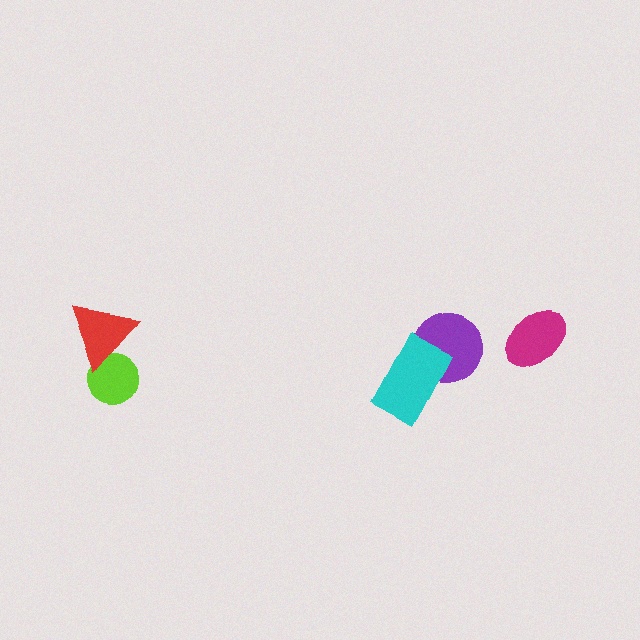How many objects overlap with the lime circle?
1 object overlaps with the lime circle.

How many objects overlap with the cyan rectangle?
1 object overlaps with the cyan rectangle.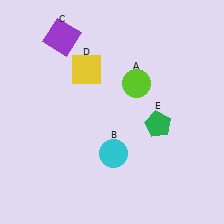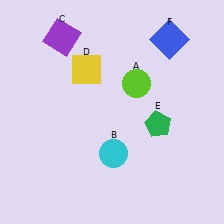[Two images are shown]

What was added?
A blue square (F) was added in Image 2.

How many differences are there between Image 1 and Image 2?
There is 1 difference between the two images.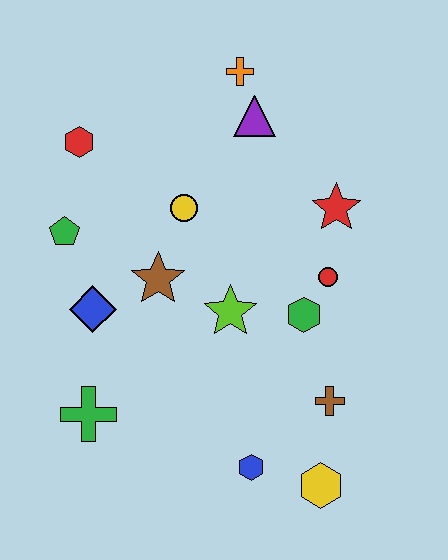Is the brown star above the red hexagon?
No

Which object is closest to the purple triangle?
The orange cross is closest to the purple triangle.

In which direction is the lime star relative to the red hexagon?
The lime star is below the red hexagon.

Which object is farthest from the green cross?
The orange cross is farthest from the green cross.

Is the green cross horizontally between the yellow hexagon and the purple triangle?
No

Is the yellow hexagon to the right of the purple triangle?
Yes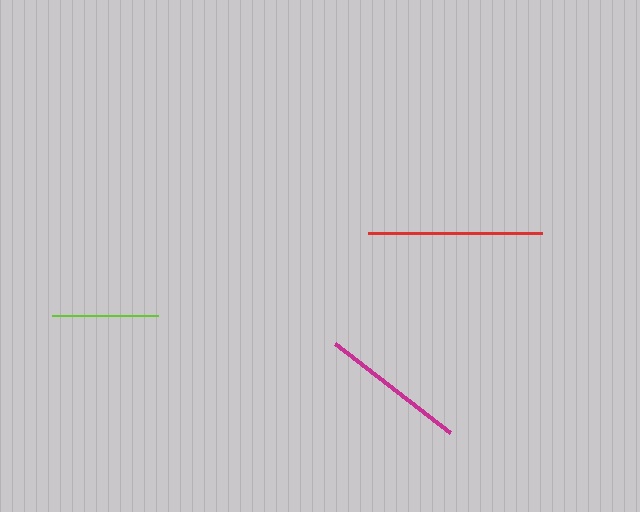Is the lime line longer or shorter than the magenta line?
The magenta line is longer than the lime line.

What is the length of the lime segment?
The lime segment is approximately 106 pixels long.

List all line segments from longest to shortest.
From longest to shortest: red, magenta, lime.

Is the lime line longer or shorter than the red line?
The red line is longer than the lime line.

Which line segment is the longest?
The red line is the longest at approximately 174 pixels.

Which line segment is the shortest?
The lime line is the shortest at approximately 106 pixels.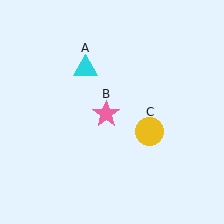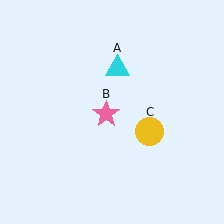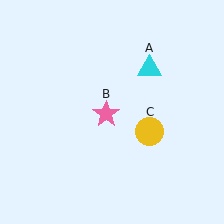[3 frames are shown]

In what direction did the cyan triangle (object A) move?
The cyan triangle (object A) moved right.